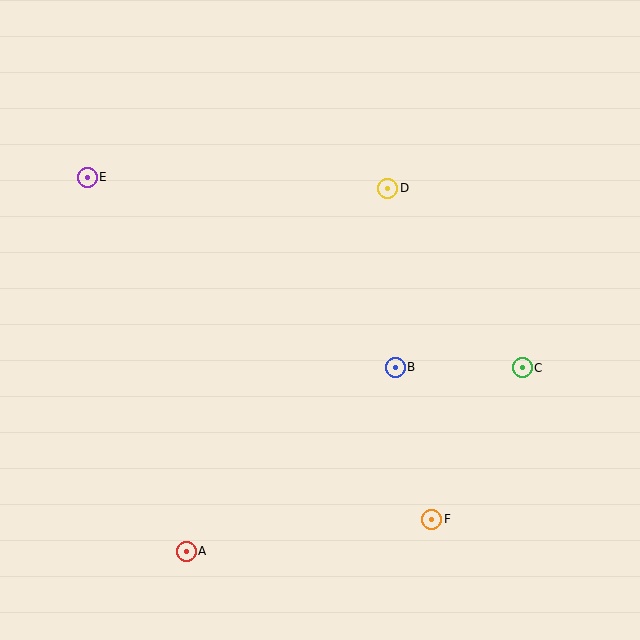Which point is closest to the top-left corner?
Point E is closest to the top-left corner.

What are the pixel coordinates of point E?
Point E is at (87, 177).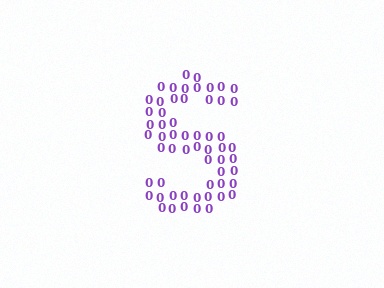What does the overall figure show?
The overall figure shows the letter S.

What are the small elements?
The small elements are digit 0's.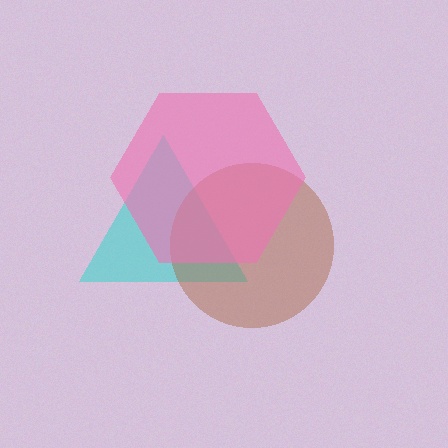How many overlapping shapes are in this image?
There are 3 overlapping shapes in the image.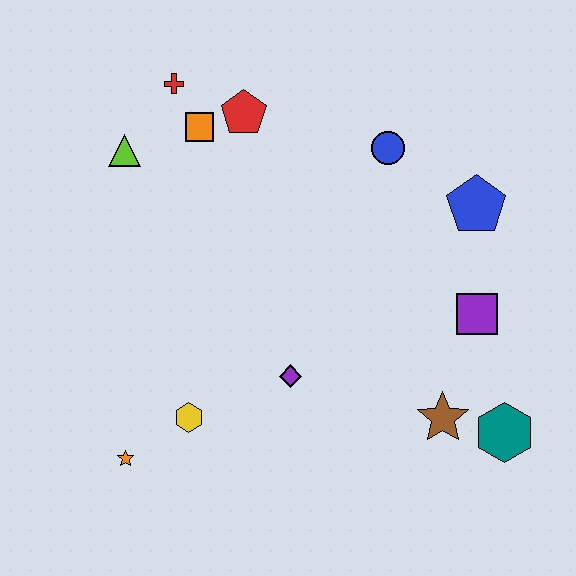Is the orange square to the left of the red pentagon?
Yes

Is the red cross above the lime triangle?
Yes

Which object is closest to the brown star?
The teal hexagon is closest to the brown star.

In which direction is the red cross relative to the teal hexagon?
The red cross is above the teal hexagon.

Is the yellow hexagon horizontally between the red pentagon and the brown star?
No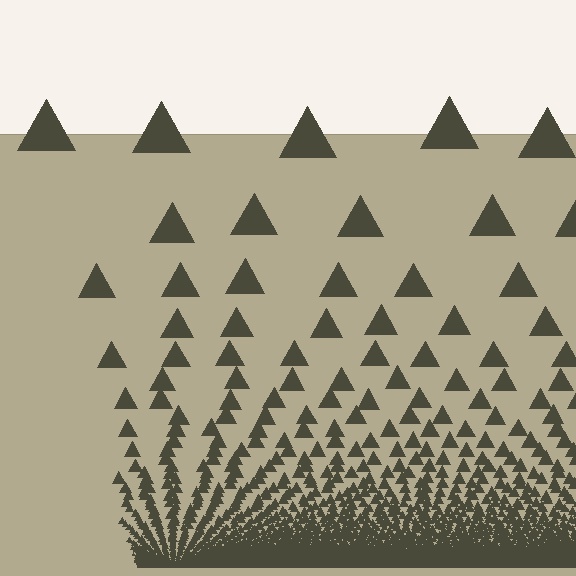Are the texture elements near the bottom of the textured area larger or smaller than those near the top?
Smaller. The gradient is inverted — elements near the bottom are smaller and denser.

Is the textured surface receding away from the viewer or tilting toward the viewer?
The surface appears to tilt toward the viewer. Texture elements get larger and sparser toward the top.